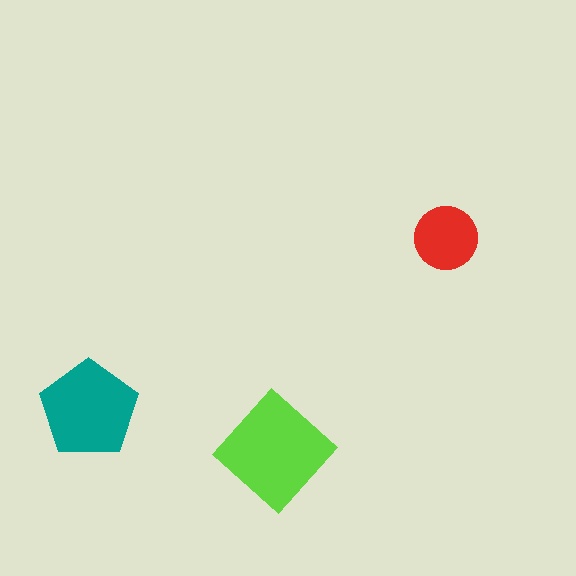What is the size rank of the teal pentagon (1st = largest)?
2nd.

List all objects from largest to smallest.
The lime diamond, the teal pentagon, the red circle.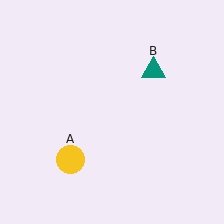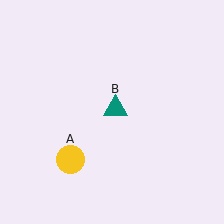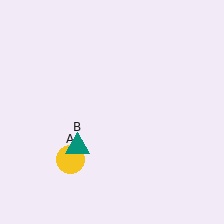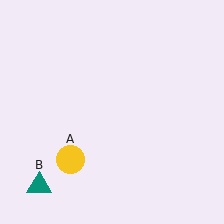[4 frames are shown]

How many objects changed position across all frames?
1 object changed position: teal triangle (object B).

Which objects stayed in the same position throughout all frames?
Yellow circle (object A) remained stationary.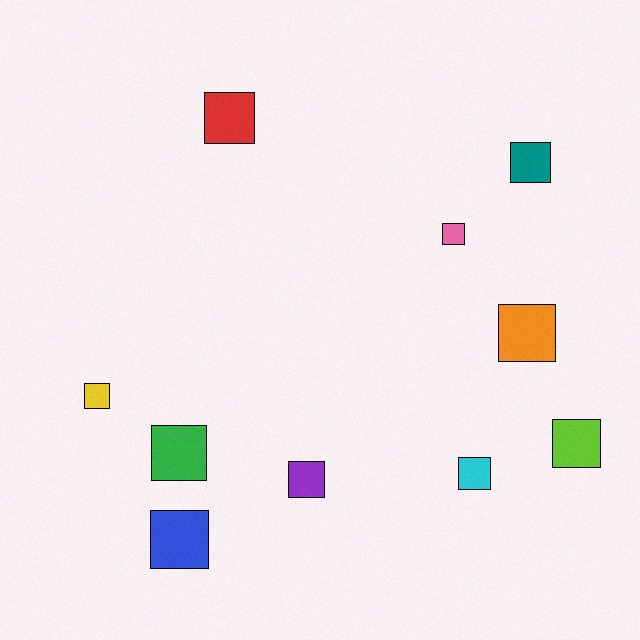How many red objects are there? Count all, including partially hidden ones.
There is 1 red object.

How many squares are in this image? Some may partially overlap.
There are 10 squares.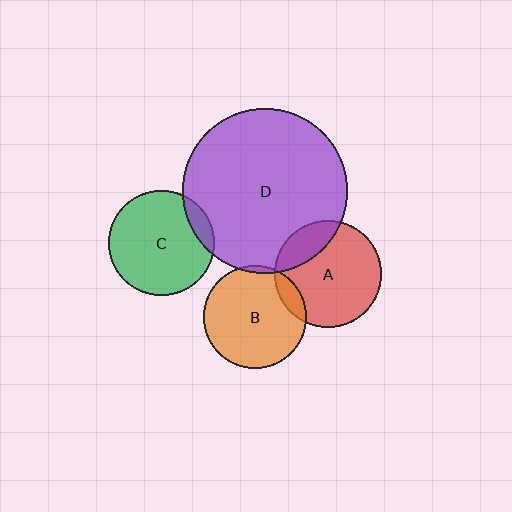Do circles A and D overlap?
Yes.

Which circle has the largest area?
Circle D (purple).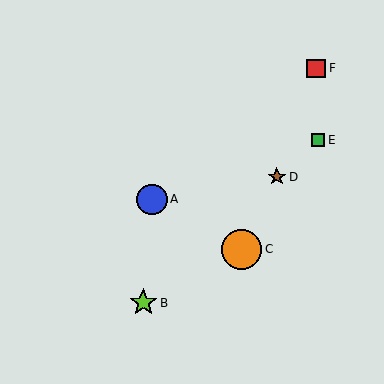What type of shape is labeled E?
Shape E is a green square.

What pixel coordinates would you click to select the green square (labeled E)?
Click at (318, 140) to select the green square E.